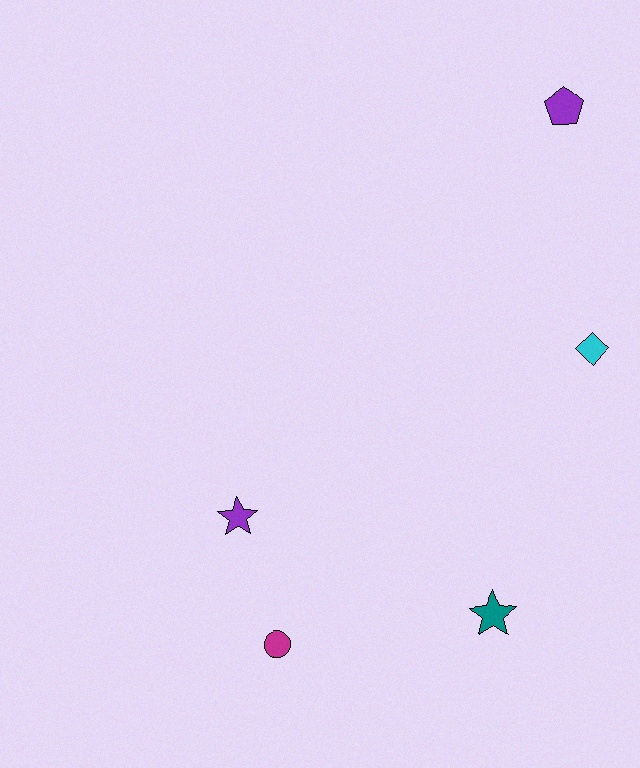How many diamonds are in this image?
There is 1 diamond.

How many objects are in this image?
There are 5 objects.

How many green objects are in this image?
There are no green objects.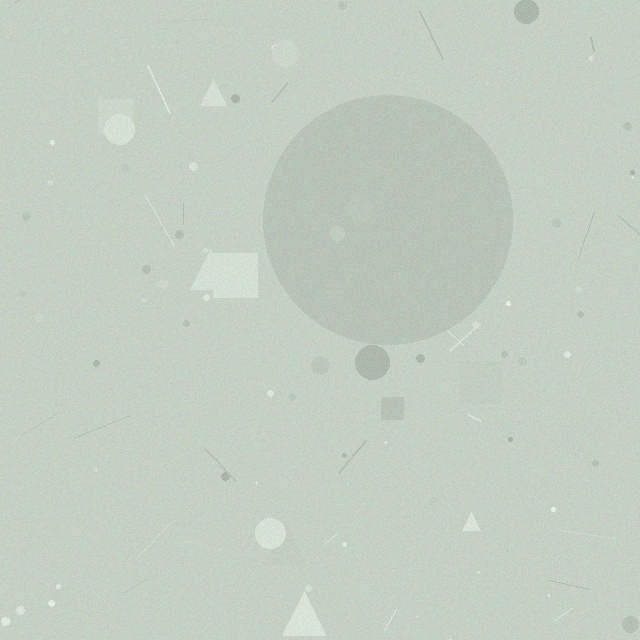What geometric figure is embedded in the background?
A circle is embedded in the background.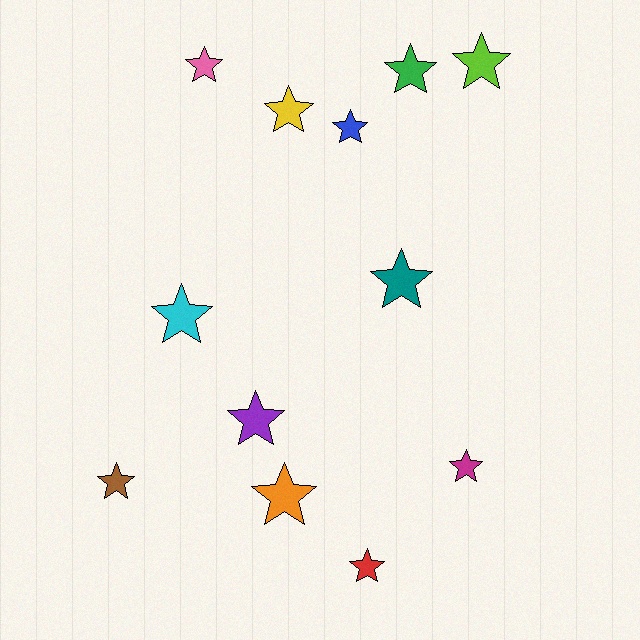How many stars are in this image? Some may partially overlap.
There are 12 stars.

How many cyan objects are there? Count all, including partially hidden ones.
There is 1 cyan object.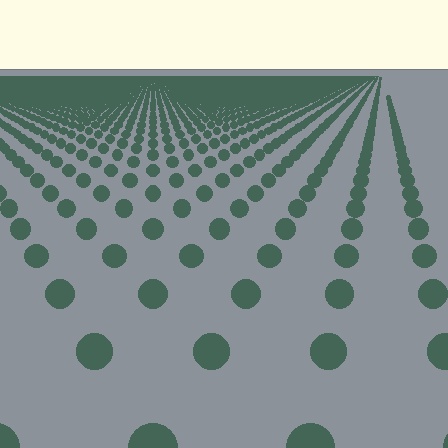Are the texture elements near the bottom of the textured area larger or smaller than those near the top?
Larger. Near the bottom, elements are closer to the viewer and appear at a bigger on-screen size.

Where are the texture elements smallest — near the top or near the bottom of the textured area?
Near the top.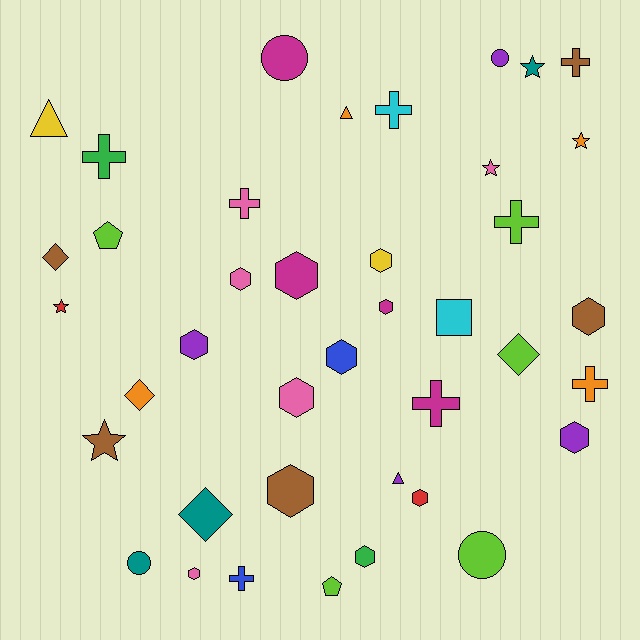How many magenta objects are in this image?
There are 4 magenta objects.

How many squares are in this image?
There is 1 square.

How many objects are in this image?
There are 40 objects.